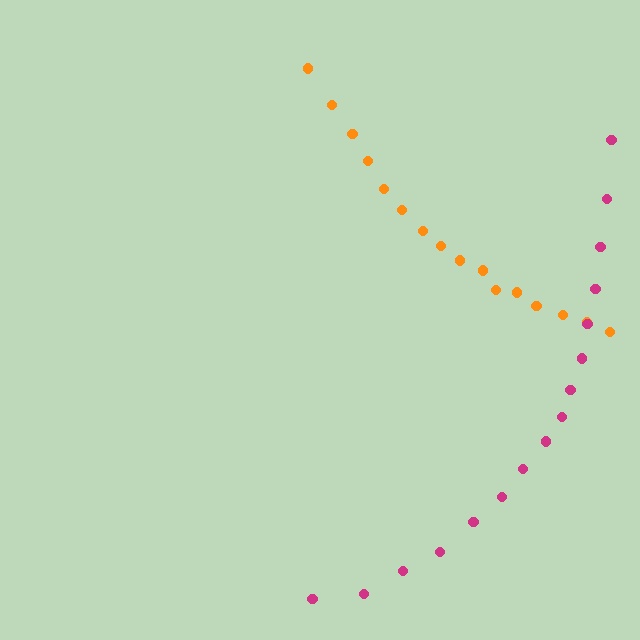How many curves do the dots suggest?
There are 2 distinct paths.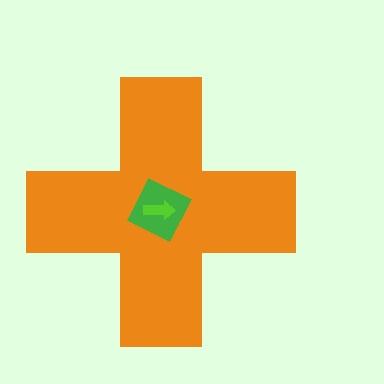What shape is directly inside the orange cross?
The green diamond.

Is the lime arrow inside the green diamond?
Yes.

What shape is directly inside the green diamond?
The lime arrow.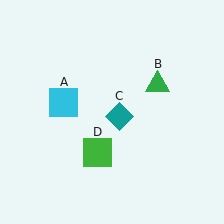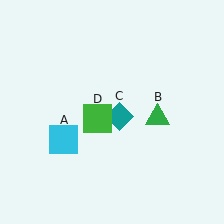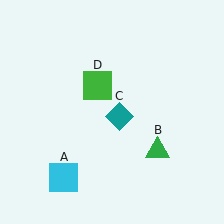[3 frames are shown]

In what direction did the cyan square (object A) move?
The cyan square (object A) moved down.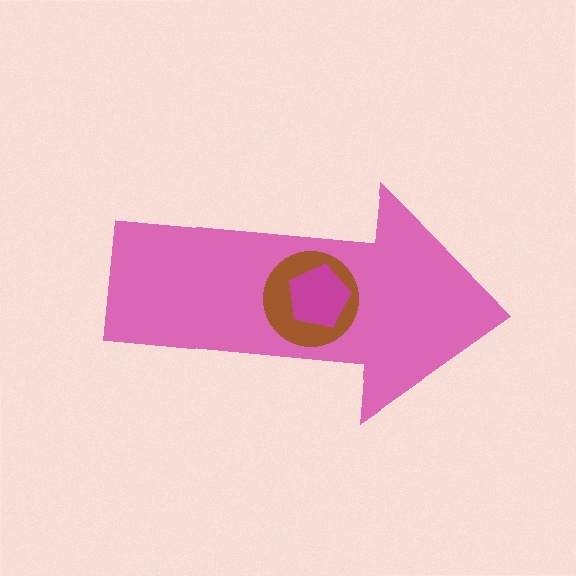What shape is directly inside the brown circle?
The magenta pentagon.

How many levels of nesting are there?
3.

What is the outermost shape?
The pink arrow.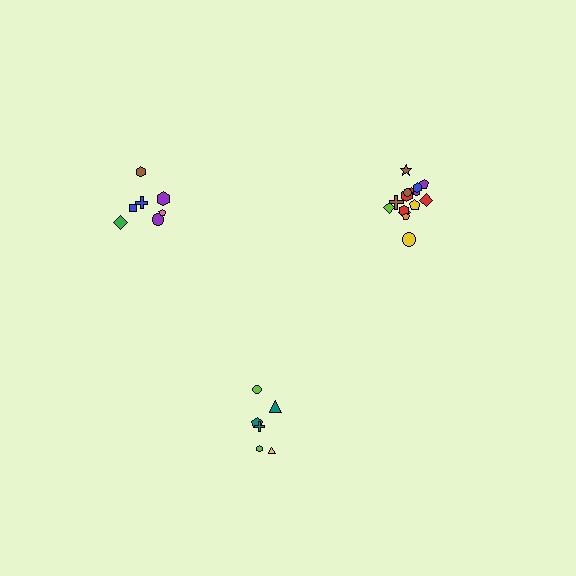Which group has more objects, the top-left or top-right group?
The top-right group.